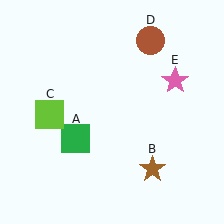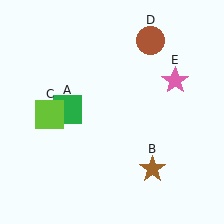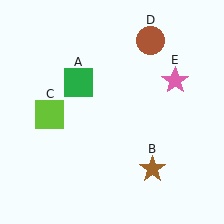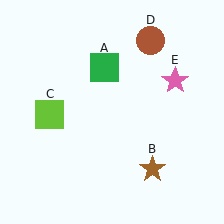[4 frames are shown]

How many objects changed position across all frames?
1 object changed position: green square (object A).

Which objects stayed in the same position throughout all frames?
Brown star (object B) and lime square (object C) and brown circle (object D) and pink star (object E) remained stationary.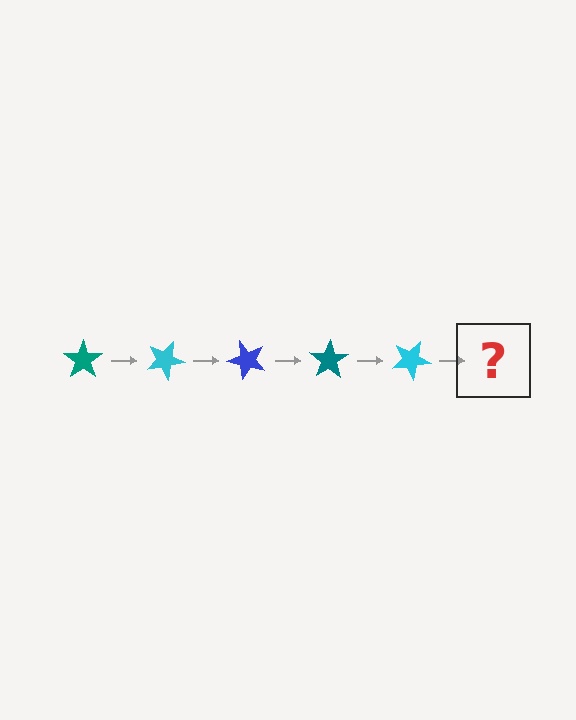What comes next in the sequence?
The next element should be a blue star, rotated 125 degrees from the start.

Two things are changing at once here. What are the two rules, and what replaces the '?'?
The two rules are that it rotates 25 degrees each step and the color cycles through teal, cyan, and blue. The '?' should be a blue star, rotated 125 degrees from the start.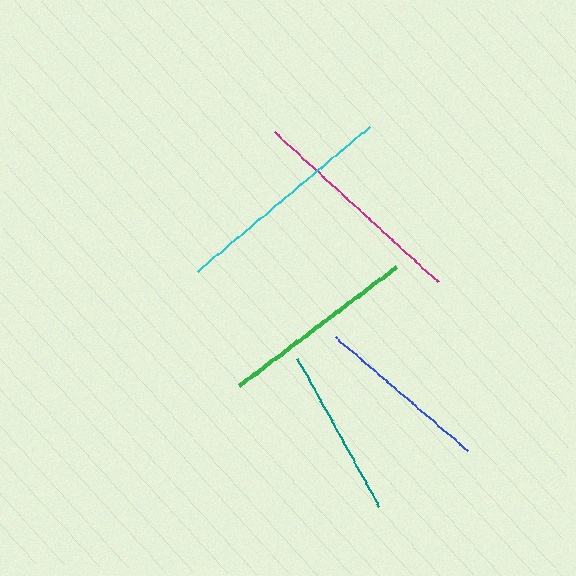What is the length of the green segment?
The green segment is approximately 196 pixels long.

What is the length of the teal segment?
The teal segment is approximately 170 pixels long.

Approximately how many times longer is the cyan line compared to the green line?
The cyan line is approximately 1.1 times the length of the green line.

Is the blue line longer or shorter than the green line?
The green line is longer than the blue line.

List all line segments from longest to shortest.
From longest to shortest: cyan, magenta, green, blue, teal.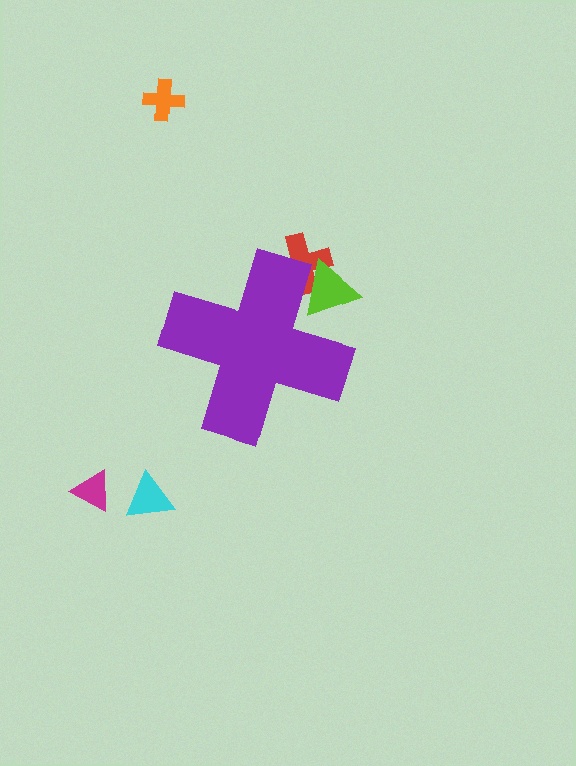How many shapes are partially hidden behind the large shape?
2 shapes are partially hidden.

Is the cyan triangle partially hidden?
No, the cyan triangle is fully visible.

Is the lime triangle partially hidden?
Yes, the lime triangle is partially hidden behind the purple cross.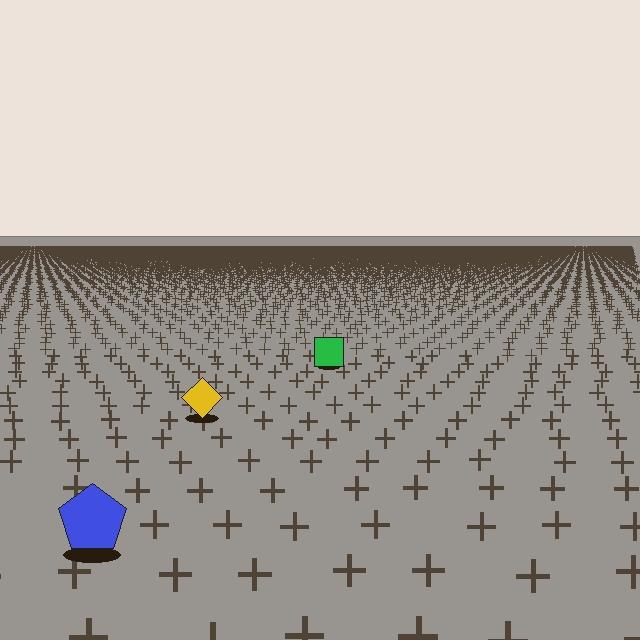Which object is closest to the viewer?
The blue pentagon is closest. The texture marks near it are larger and more spread out.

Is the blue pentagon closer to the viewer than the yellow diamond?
Yes. The blue pentagon is closer — you can tell from the texture gradient: the ground texture is coarser near it.